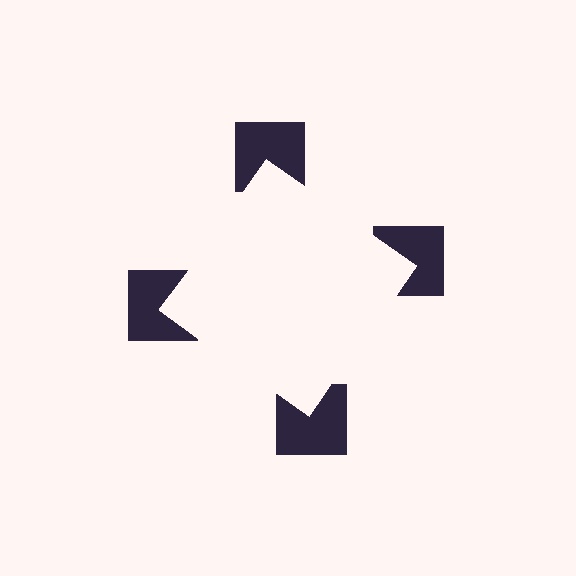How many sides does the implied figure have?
4 sides.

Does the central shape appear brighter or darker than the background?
It typically appears slightly brighter than the background, even though no actual brightness change is drawn.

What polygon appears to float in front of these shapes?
An illusory square — its edges are inferred from the aligned wedge cuts in the notched squares, not physically drawn.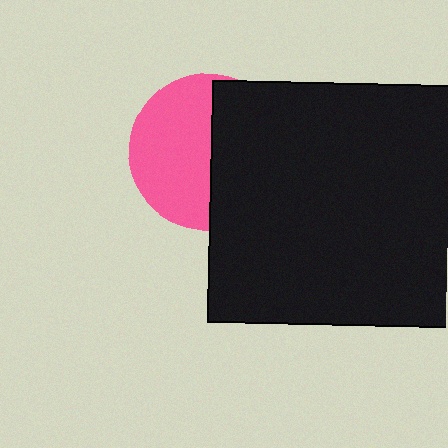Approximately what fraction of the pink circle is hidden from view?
Roughly 47% of the pink circle is hidden behind the black square.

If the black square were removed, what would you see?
You would see the complete pink circle.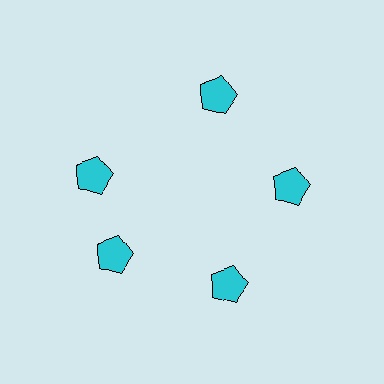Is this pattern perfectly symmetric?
No. The 5 cyan pentagons are arranged in a ring, but one element near the 10 o'clock position is rotated out of alignment along the ring, breaking the 5-fold rotational symmetry.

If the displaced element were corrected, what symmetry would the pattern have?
It would have 5-fold rotational symmetry — the pattern would map onto itself every 72 degrees.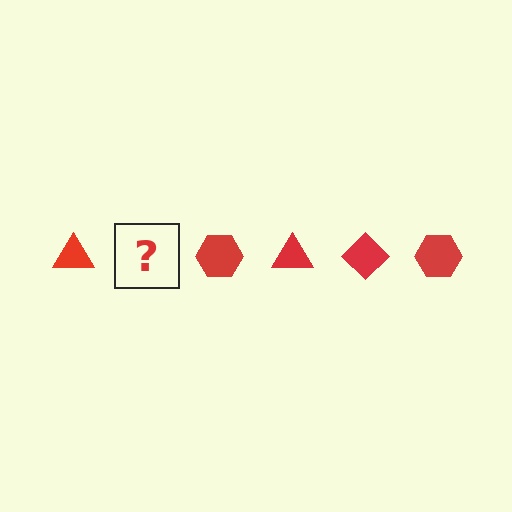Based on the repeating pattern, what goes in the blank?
The blank should be a red diamond.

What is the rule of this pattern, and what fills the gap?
The rule is that the pattern cycles through triangle, diamond, hexagon shapes in red. The gap should be filled with a red diamond.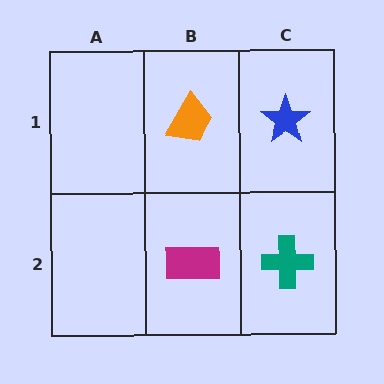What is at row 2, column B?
A magenta rectangle.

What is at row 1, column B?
An orange trapezoid.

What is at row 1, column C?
A blue star.